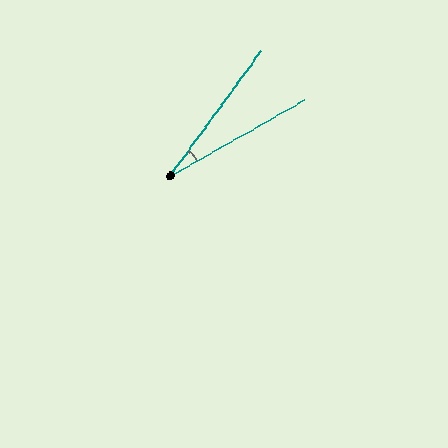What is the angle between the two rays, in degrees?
Approximately 25 degrees.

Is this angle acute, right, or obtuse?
It is acute.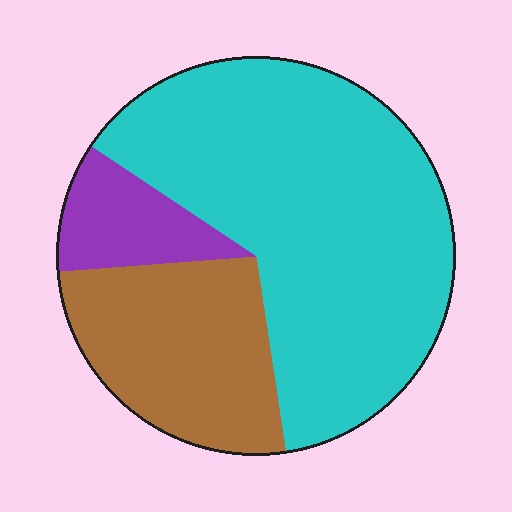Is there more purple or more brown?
Brown.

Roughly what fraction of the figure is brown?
Brown covers 26% of the figure.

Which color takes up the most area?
Cyan, at roughly 65%.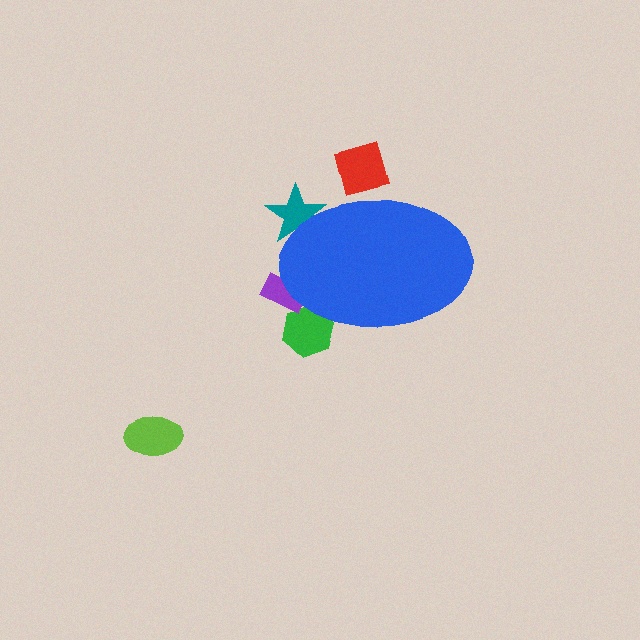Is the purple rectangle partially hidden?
Yes, the purple rectangle is partially hidden behind the blue ellipse.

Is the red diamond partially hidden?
Yes, the red diamond is partially hidden behind the blue ellipse.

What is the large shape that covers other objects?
A blue ellipse.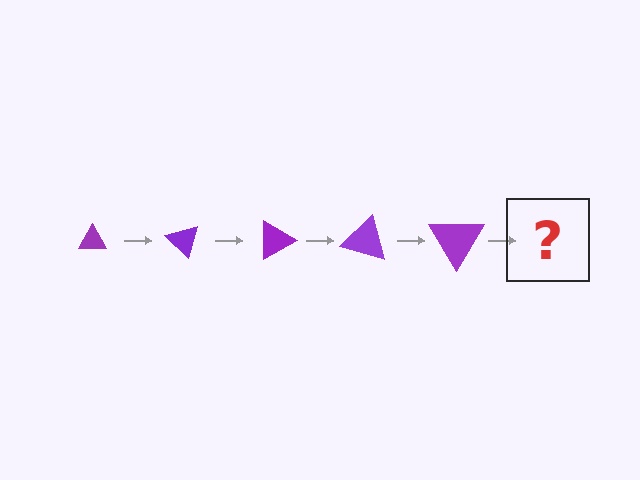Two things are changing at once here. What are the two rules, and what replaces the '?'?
The two rules are that the triangle grows larger each step and it rotates 45 degrees each step. The '?' should be a triangle, larger than the previous one and rotated 225 degrees from the start.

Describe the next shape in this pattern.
It should be a triangle, larger than the previous one and rotated 225 degrees from the start.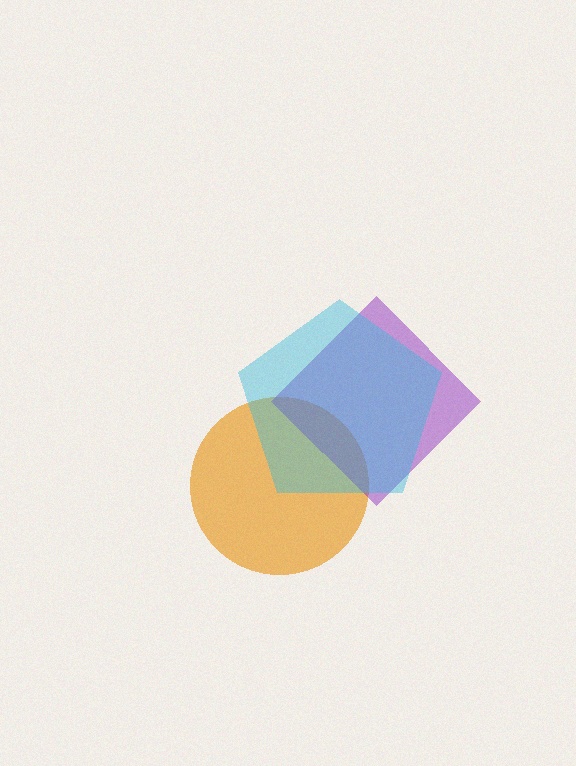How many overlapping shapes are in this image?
There are 3 overlapping shapes in the image.